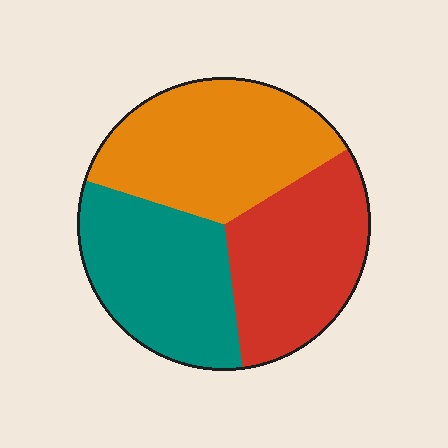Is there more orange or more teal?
Orange.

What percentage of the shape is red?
Red takes up about one third (1/3) of the shape.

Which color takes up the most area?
Orange, at roughly 35%.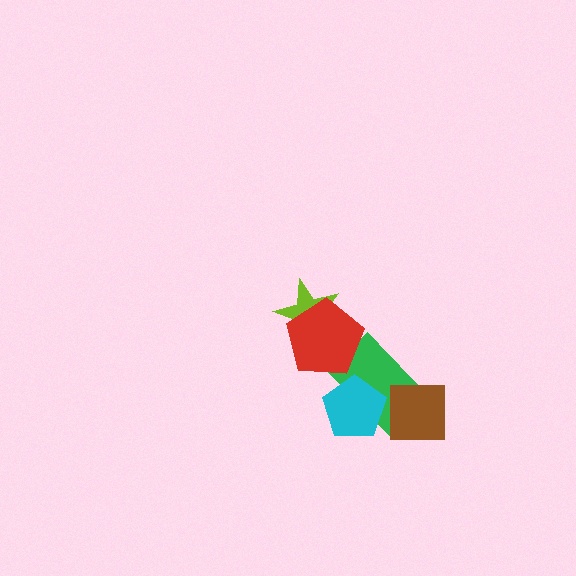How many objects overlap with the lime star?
1 object overlaps with the lime star.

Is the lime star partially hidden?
Yes, it is partially covered by another shape.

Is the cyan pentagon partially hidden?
No, no other shape covers it.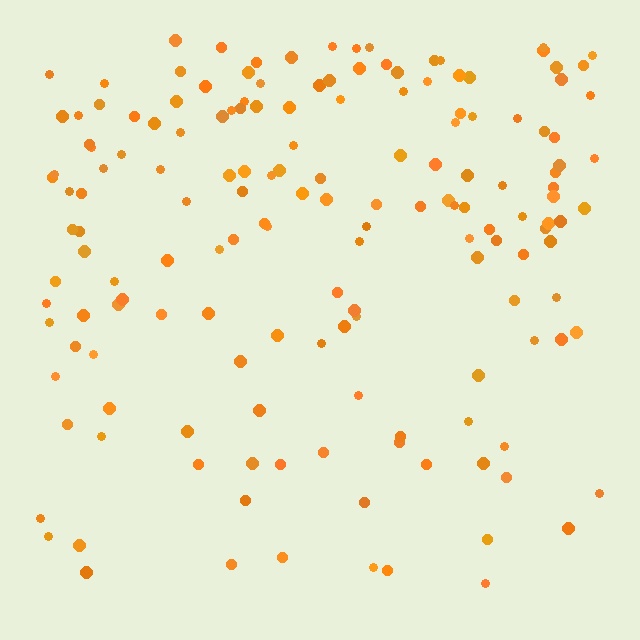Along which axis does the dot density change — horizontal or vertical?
Vertical.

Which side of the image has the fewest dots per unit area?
The bottom.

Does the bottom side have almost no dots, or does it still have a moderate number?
Still a moderate number, just noticeably fewer than the top.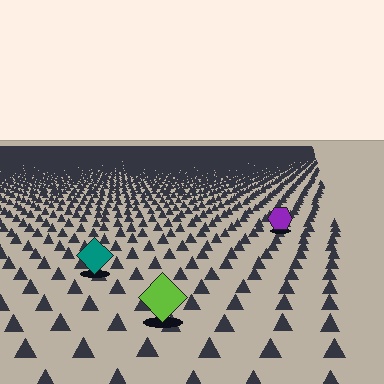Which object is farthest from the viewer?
The purple hexagon is farthest from the viewer. It appears smaller and the ground texture around it is denser.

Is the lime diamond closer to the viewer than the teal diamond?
Yes. The lime diamond is closer — you can tell from the texture gradient: the ground texture is coarser near it.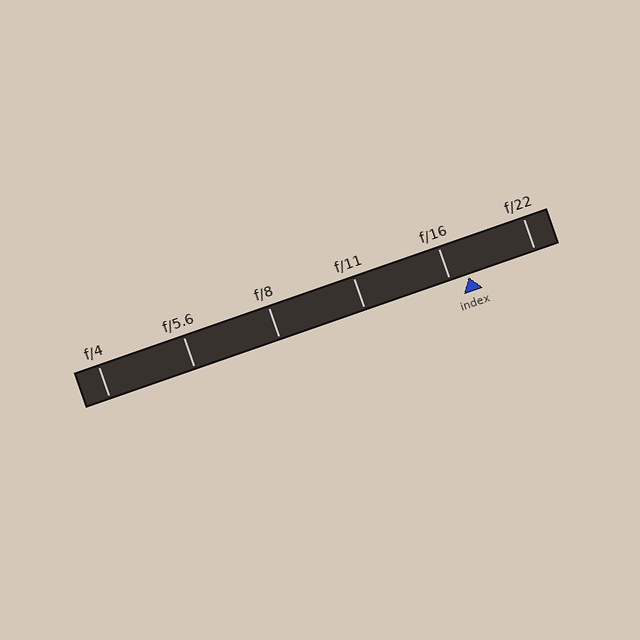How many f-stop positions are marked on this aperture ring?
There are 6 f-stop positions marked.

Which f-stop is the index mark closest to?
The index mark is closest to f/16.